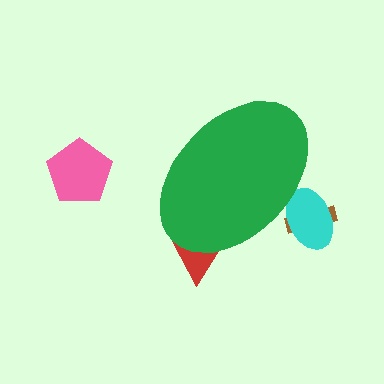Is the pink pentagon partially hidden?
No, the pink pentagon is fully visible.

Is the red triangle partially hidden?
Yes, the red triangle is partially hidden behind the green ellipse.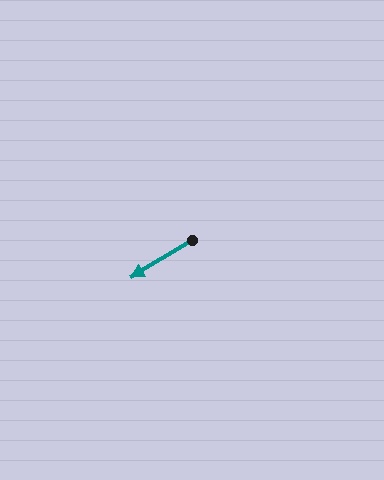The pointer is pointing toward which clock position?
Roughly 8 o'clock.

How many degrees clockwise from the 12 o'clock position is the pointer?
Approximately 238 degrees.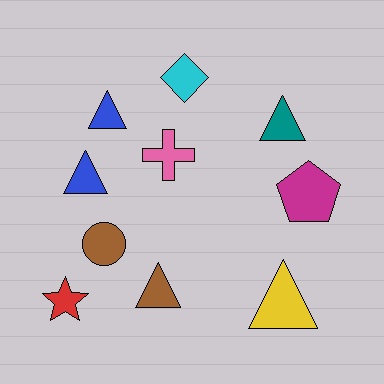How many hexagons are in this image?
There are no hexagons.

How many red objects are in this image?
There is 1 red object.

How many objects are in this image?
There are 10 objects.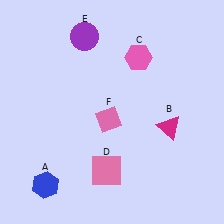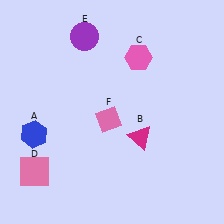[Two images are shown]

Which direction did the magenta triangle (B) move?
The magenta triangle (B) moved left.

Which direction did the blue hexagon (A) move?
The blue hexagon (A) moved up.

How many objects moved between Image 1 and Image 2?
3 objects moved between the two images.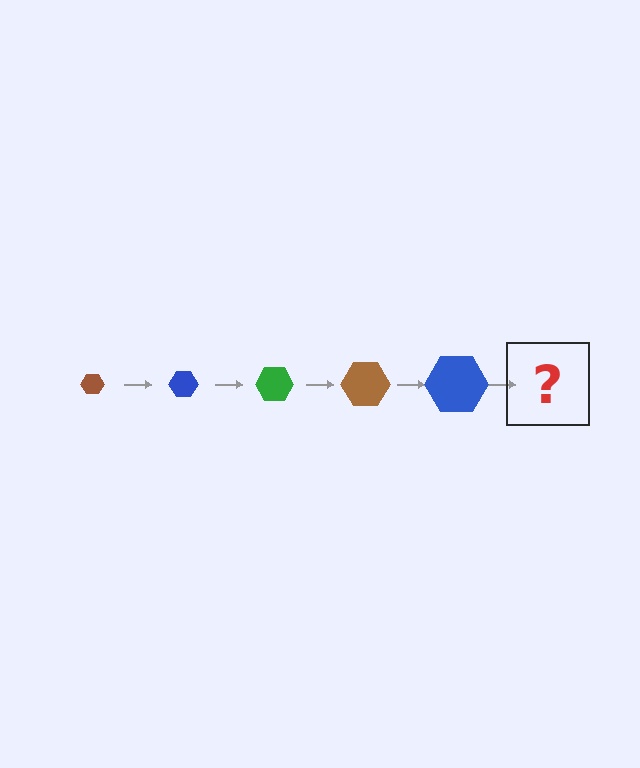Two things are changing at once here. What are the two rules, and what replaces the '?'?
The two rules are that the hexagon grows larger each step and the color cycles through brown, blue, and green. The '?' should be a green hexagon, larger than the previous one.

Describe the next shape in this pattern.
It should be a green hexagon, larger than the previous one.